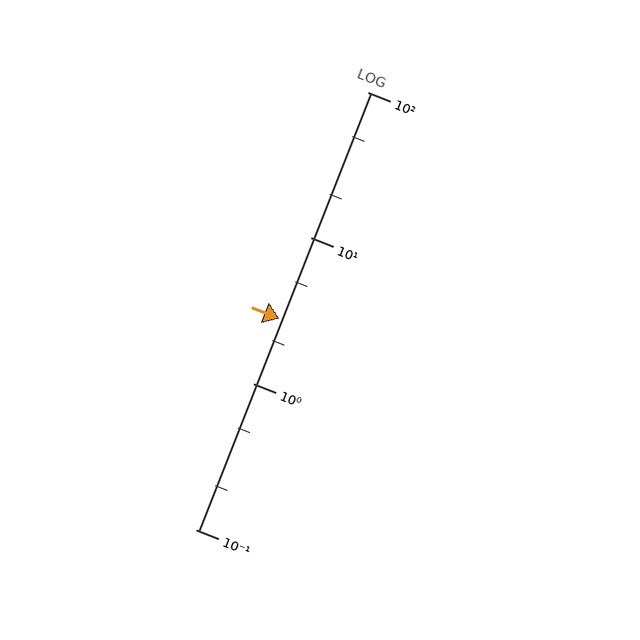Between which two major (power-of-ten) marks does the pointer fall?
The pointer is between 1 and 10.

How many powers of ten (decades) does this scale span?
The scale spans 3 decades, from 0.1 to 100.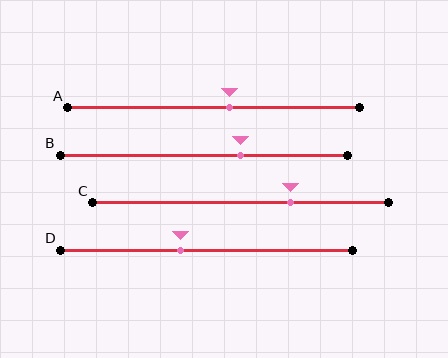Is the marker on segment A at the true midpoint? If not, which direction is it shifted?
No, the marker on segment A is shifted to the right by about 5% of the segment length.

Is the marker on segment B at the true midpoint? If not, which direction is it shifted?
No, the marker on segment B is shifted to the right by about 13% of the segment length.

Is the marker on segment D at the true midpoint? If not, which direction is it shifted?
No, the marker on segment D is shifted to the left by about 9% of the segment length.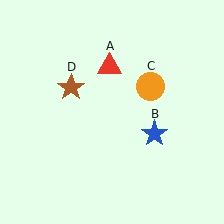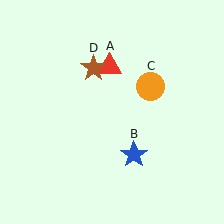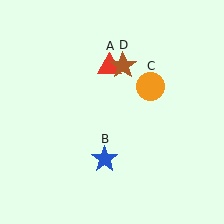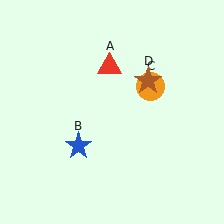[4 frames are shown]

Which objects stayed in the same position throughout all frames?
Red triangle (object A) and orange circle (object C) remained stationary.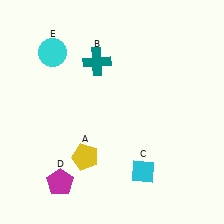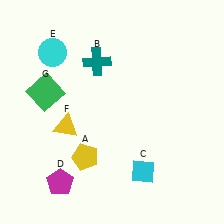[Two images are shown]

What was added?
A yellow triangle (F), a green square (G) were added in Image 2.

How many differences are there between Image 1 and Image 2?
There are 2 differences between the two images.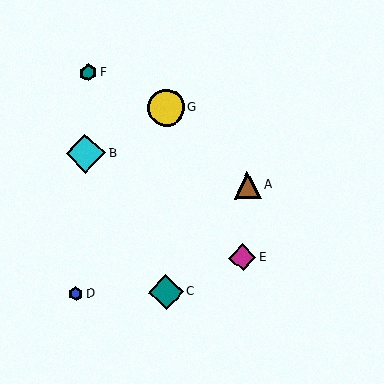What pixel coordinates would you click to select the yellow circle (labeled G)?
Click at (166, 108) to select the yellow circle G.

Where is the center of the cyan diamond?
The center of the cyan diamond is at (86, 153).